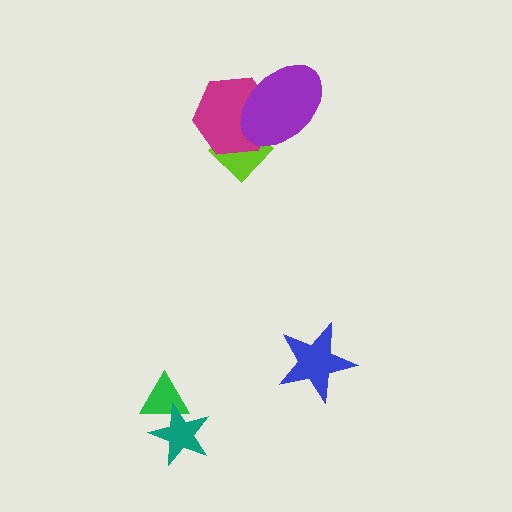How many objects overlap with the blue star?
0 objects overlap with the blue star.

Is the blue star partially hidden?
No, no other shape covers it.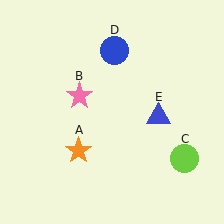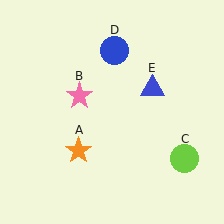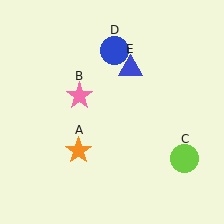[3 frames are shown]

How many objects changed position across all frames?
1 object changed position: blue triangle (object E).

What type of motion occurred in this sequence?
The blue triangle (object E) rotated counterclockwise around the center of the scene.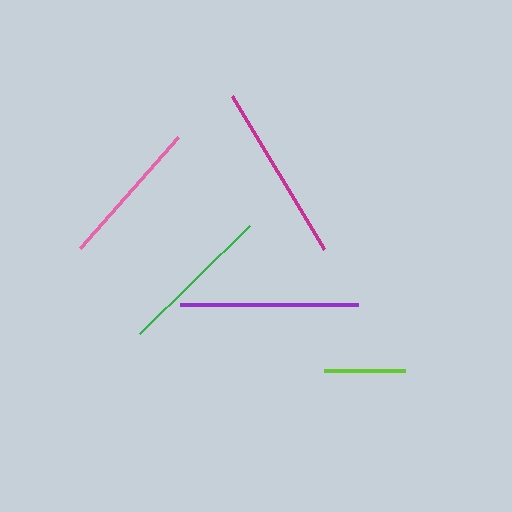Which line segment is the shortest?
The lime line is the shortest at approximately 81 pixels.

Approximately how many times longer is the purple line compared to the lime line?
The purple line is approximately 2.2 times the length of the lime line.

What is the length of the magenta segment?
The magenta segment is approximately 178 pixels long.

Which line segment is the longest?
The purple line is the longest at approximately 179 pixels.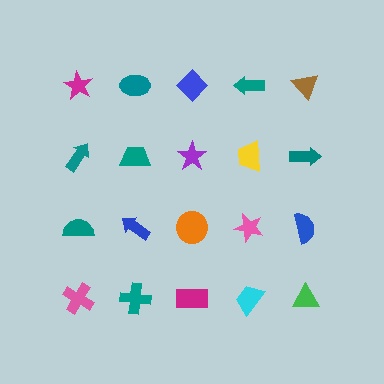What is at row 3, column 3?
An orange circle.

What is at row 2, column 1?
A teal arrow.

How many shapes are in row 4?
5 shapes.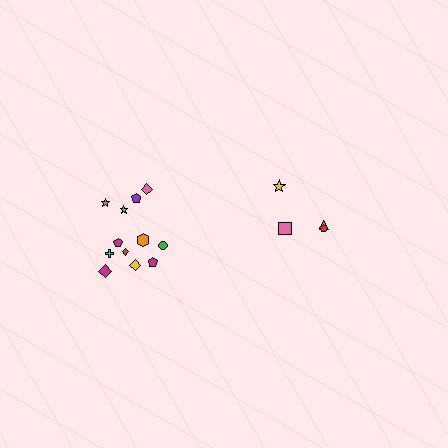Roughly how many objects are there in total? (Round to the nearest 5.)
Roughly 15 objects in total.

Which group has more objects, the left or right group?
The left group.